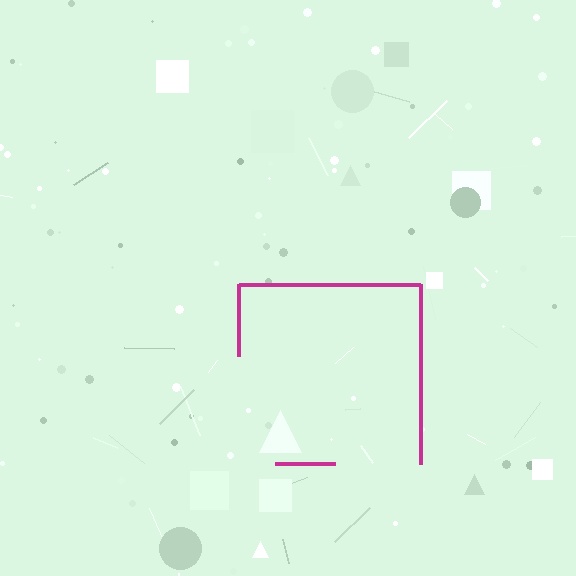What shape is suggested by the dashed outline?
The dashed outline suggests a square.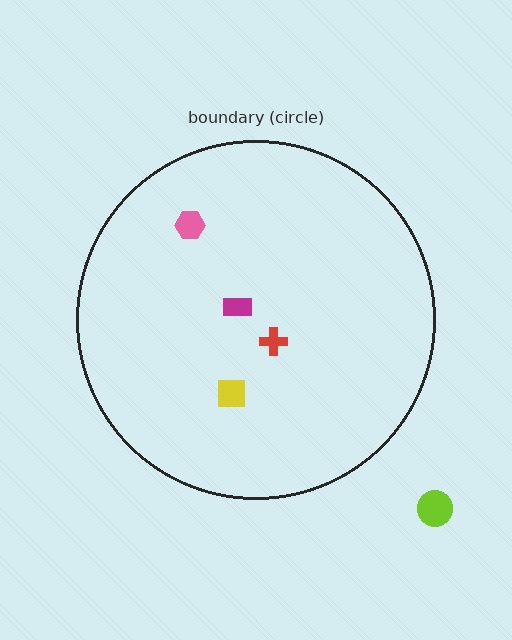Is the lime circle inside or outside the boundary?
Outside.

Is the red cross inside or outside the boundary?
Inside.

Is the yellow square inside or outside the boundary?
Inside.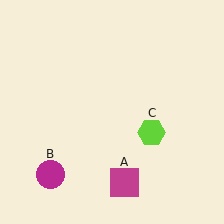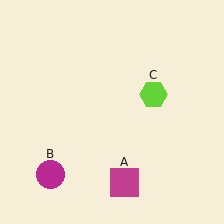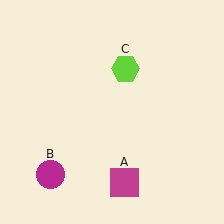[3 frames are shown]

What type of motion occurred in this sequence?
The lime hexagon (object C) rotated counterclockwise around the center of the scene.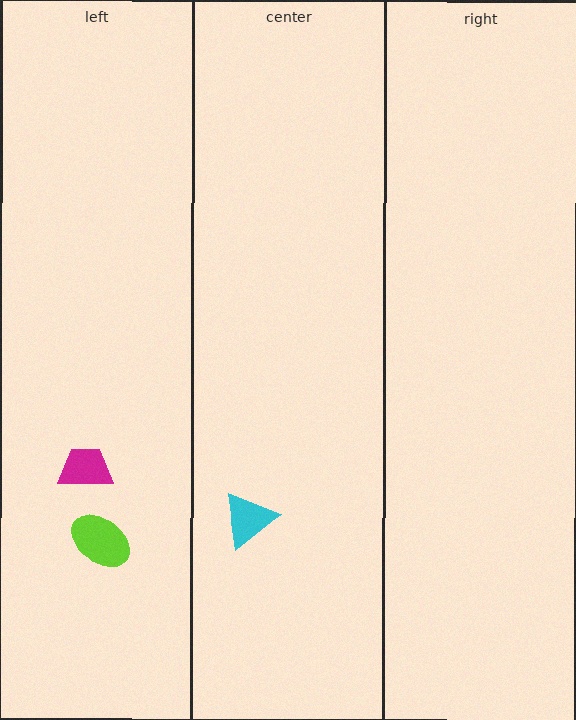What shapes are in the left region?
The lime ellipse, the magenta trapezoid.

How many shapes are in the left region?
2.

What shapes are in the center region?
The cyan triangle.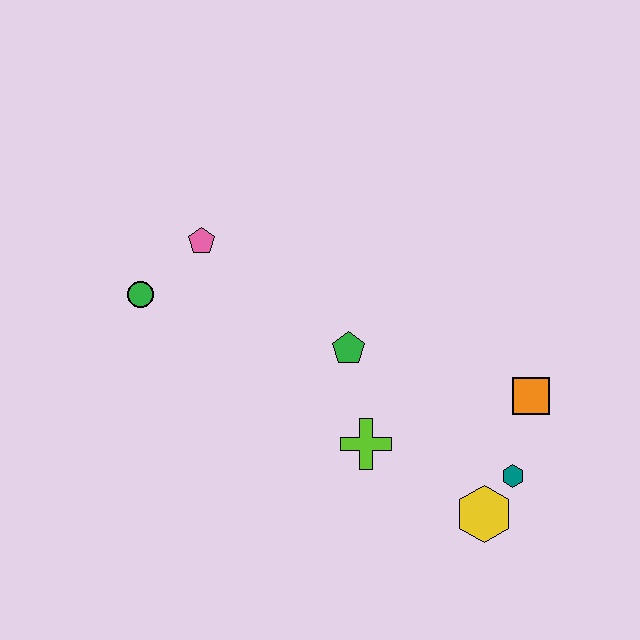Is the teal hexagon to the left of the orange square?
Yes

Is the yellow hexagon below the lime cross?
Yes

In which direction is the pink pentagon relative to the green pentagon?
The pink pentagon is to the left of the green pentagon.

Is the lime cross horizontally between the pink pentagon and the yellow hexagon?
Yes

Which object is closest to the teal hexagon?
The yellow hexagon is closest to the teal hexagon.